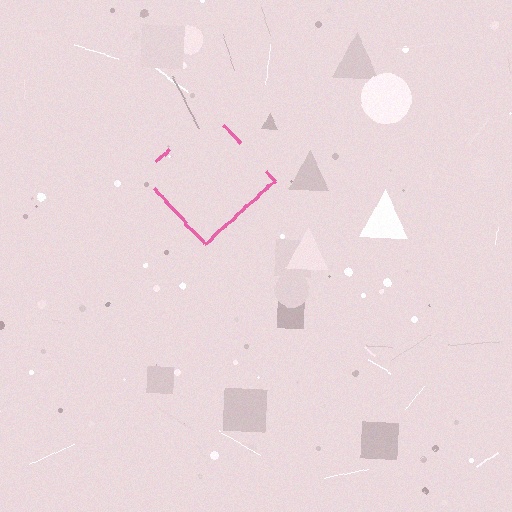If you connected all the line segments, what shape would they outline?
They would outline a diamond.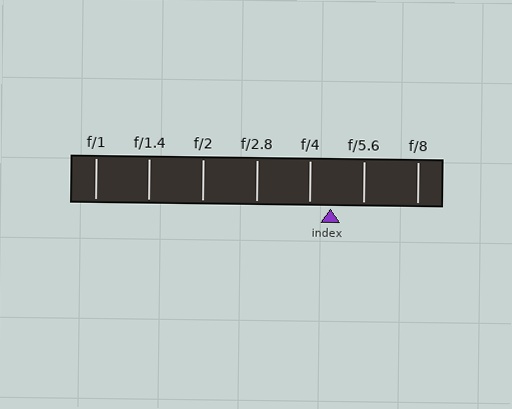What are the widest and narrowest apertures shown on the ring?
The widest aperture shown is f/1 and the narrowest is f/8.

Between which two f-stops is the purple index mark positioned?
The index mark is between f/4 and f/5.6.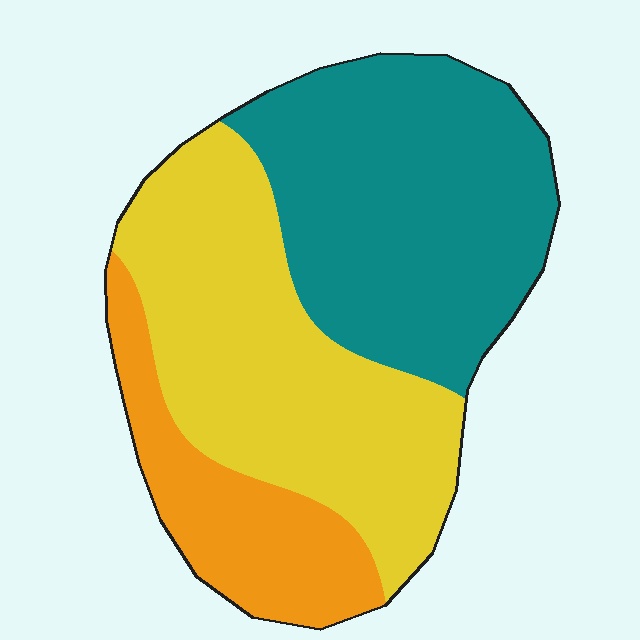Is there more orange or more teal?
Teal.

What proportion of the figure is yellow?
Yellow takes up about two fifths (2/5) of the figure.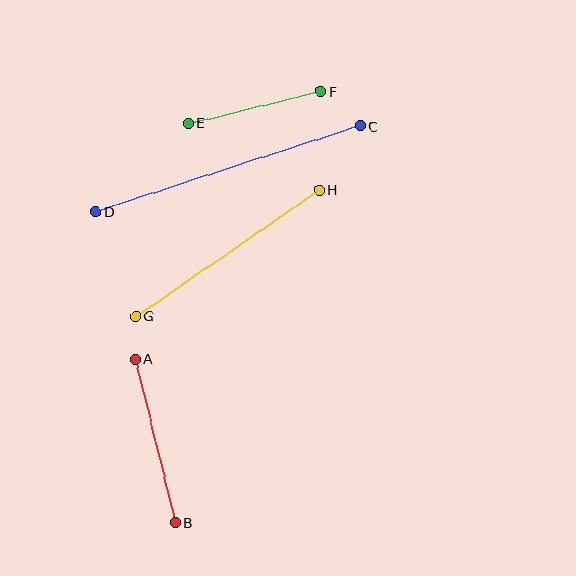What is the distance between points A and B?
The distance is approximately 168 pixels.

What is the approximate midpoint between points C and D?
The midpoint is at approximately (228, 169) pixels.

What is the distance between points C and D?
The distance is approximately 278 pixels.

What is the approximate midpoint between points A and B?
The midpoint is at approximately (155, 441) pixels.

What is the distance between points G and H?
The distance is approximately 223 pixels.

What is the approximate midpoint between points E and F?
The midpoint is at approximately (254, 107) pixels.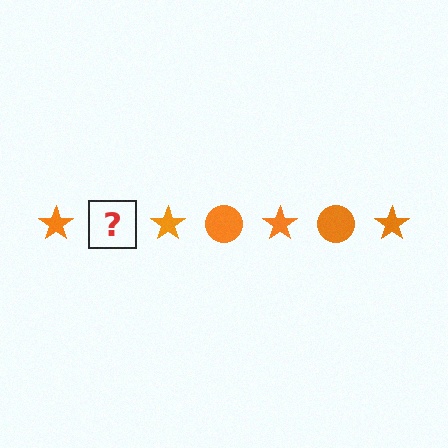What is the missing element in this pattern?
The missing element is an orange circle.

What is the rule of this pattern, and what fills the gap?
The rule is that the pattern cycles through star, circle shapes in orange. The gap should be filled with an orange circle.